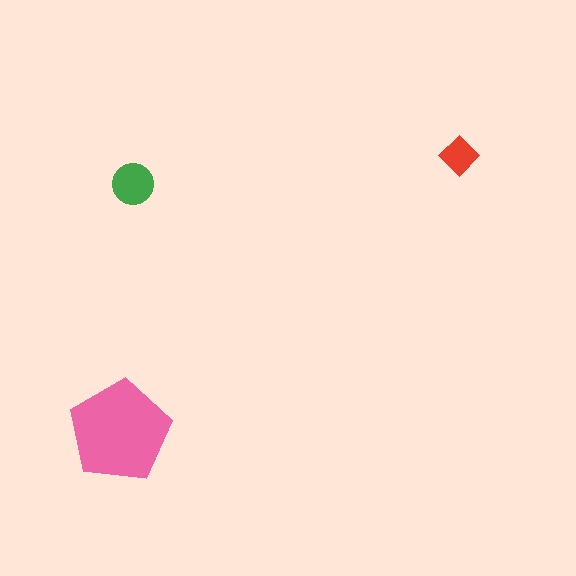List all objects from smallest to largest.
The red diamond, the green circle, the pink pentagon.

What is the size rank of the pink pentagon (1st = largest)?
1st.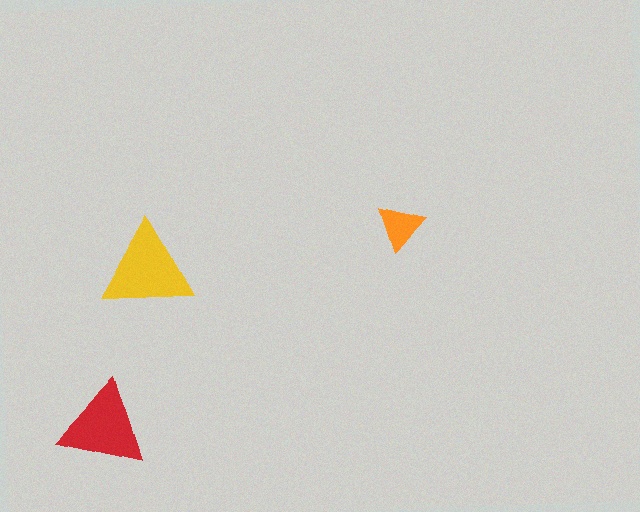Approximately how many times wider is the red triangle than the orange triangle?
About 2 times wider.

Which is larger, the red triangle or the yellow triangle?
The yellow one.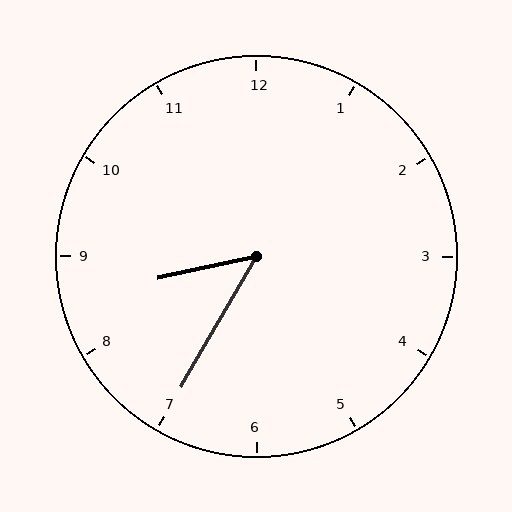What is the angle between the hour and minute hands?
Approximately 48 degrees.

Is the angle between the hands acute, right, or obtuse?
It is acute.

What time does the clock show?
8:35.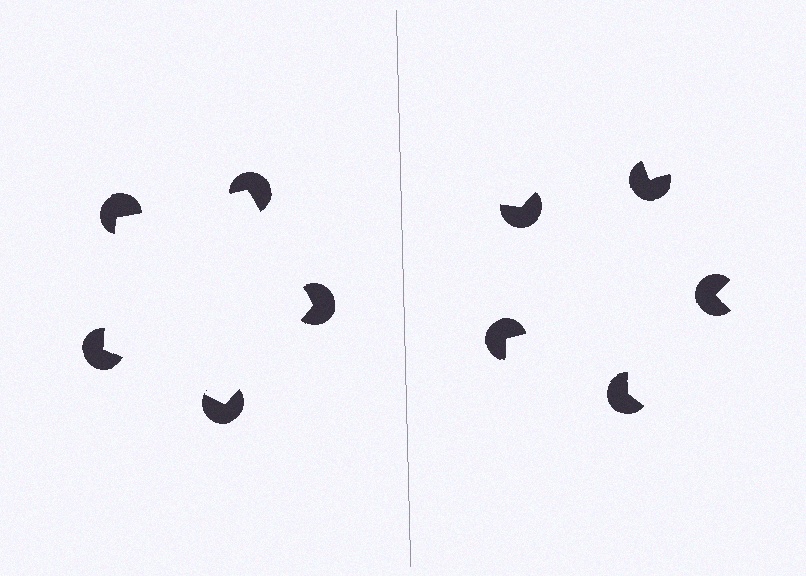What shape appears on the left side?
An illusory pentagon.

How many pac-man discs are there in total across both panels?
10 — 5 on each side.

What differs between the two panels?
The pac-man discs are positioned identically on both sides; only the wedge orientations differ. On the left they align to a pentagon; on the right they are misaligned.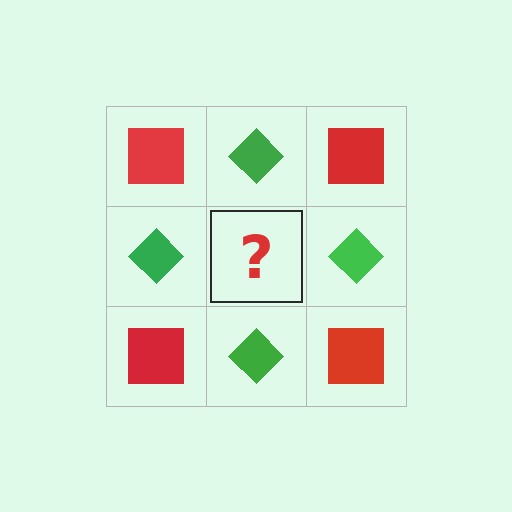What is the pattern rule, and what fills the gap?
The rule is that it alternates red square and green diamond in a checkerboard pattern. The gap should be filled with a red square.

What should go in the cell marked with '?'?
The missing cell should contain a red square.